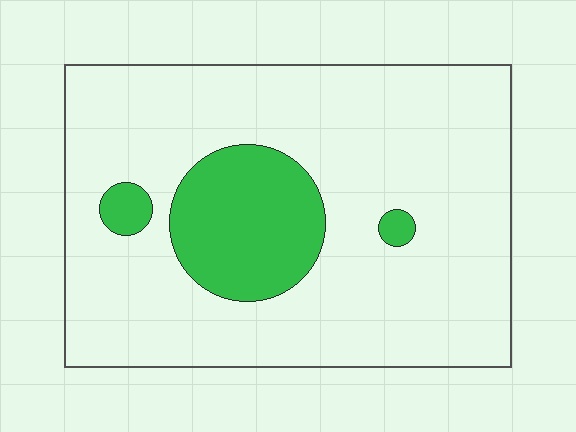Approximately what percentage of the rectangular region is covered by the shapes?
Approximately 15%.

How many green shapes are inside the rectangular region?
3.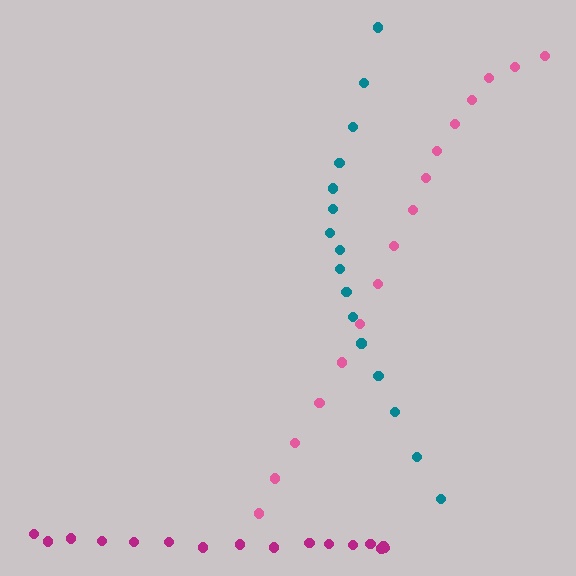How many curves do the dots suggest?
There are 3 distinct paths.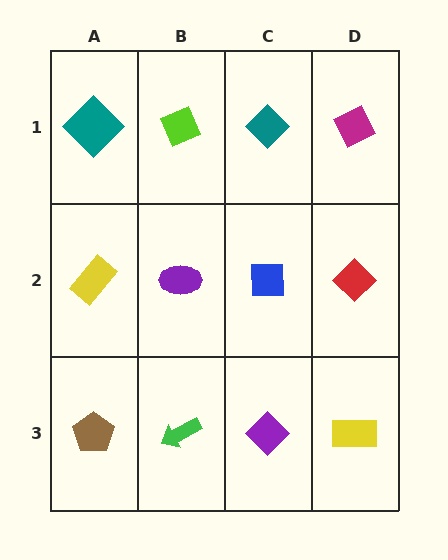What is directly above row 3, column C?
A blue square.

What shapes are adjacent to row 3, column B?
A purple ellipse (row 2, column B), a brown pentagon (row 3, column A), a purple diamond (row 3, column C).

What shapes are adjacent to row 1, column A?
A yellow rectangle (row 2, column A), a lime diamond (row 1, column B).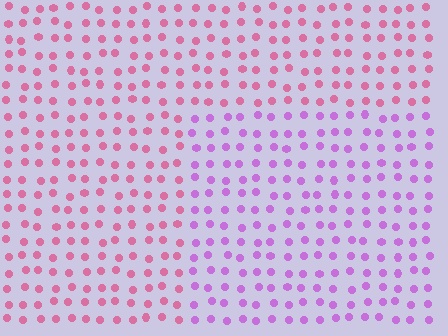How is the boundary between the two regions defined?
The boundary is defined purely by a slight shift in hue (about 42 degrees). Spacing, size, and orientation are identical on both sides.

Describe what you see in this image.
The image is filled with small pink elements in a uniform arrangement. A rectangle-shaped region is visible where the elements are tinted to a slightly different hue, forming a subtle color boundary.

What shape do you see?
I see a rectangle.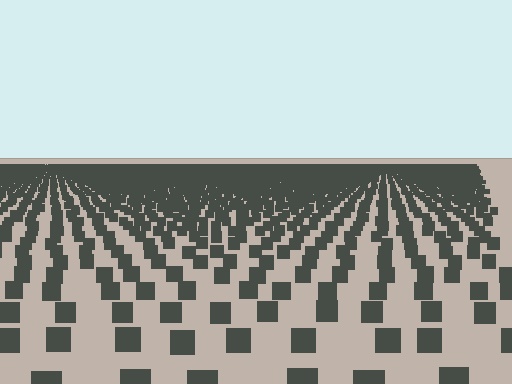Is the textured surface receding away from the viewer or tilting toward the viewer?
The surface is receding away from the viewer. Texture elements get smaller and denser toward the top.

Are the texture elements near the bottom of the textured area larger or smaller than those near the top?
Larger. Near the bottom, elements are closer to the viewer and appear at a bigger on-screen size.